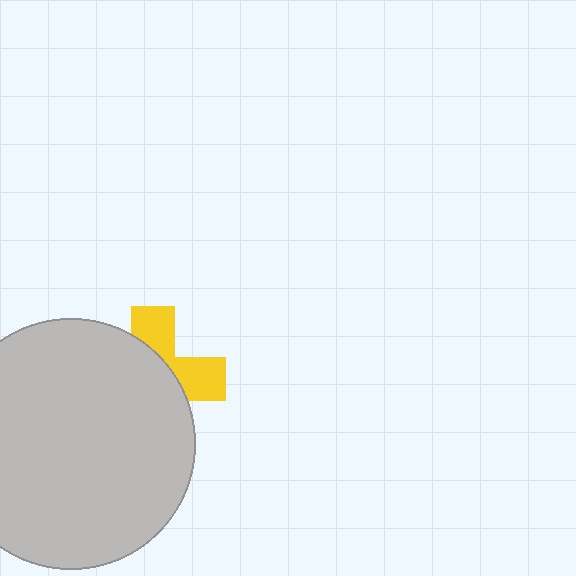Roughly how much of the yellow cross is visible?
A small part of it is visible (roughly 37%).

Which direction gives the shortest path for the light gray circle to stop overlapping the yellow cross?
Moving left gives the shortest separation.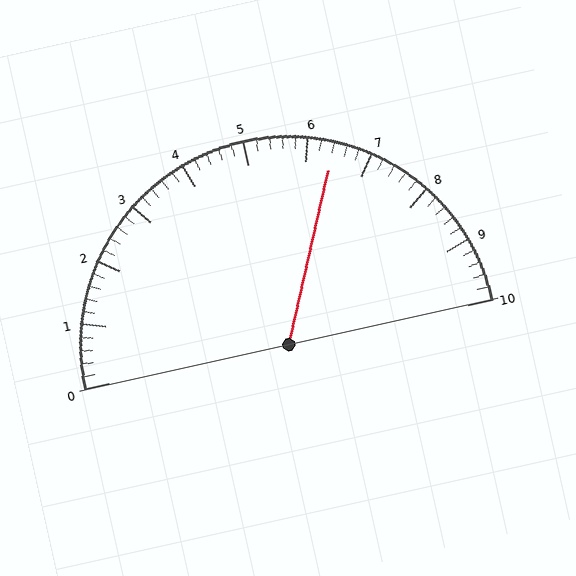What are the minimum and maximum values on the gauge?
The gauge ranges from 0 to 10.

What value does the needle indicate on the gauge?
The needle indicates approximately 6.4.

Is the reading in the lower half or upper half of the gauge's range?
The reading is in the upper half of the range (0 to 10).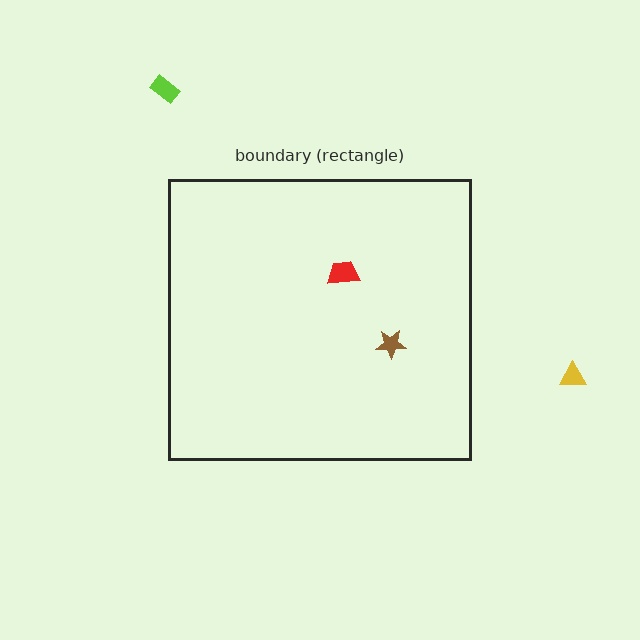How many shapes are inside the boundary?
2 inside, 2 outside.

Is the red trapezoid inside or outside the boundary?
Inside.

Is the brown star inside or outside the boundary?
Inside.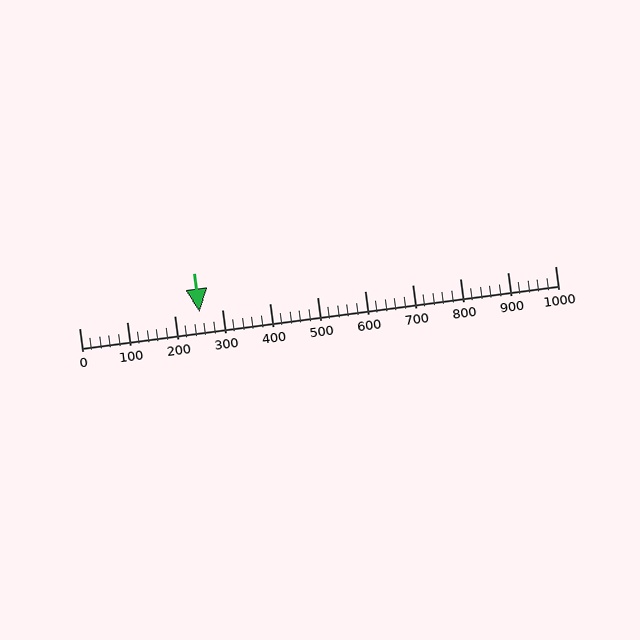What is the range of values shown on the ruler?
The ruler shows values from 0 to 1000.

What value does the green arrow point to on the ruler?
The green arrow points to approximately 253.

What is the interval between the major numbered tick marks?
The major tick marks are spaced 100 units apart.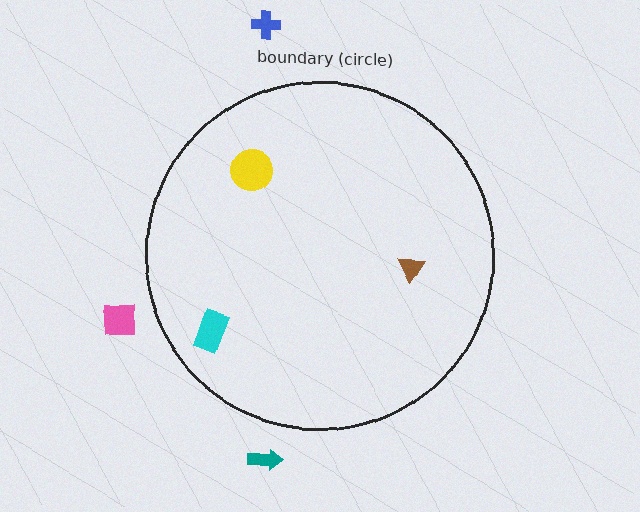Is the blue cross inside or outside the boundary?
Outside.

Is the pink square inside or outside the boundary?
Outside.